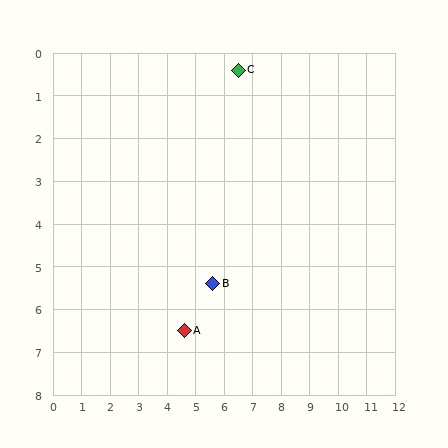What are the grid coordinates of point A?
Point A is at approximately (4.6, 6.5).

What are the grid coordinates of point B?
Point B is at approximately (5.6, 5.4).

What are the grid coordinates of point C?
Point C is at approximately (6.5, 0.4).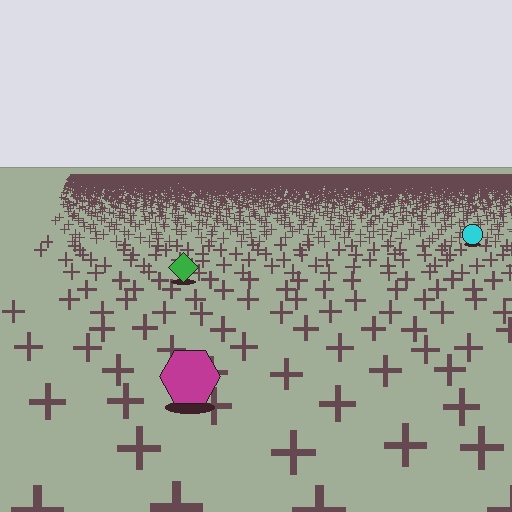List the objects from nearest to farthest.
From nearest to farthest: the magenta hexagon, the green diamond, the cyan circle.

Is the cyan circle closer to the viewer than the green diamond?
No. The green diamond is closer — you can tell from the texture gradient: the ground texture is coarser near it.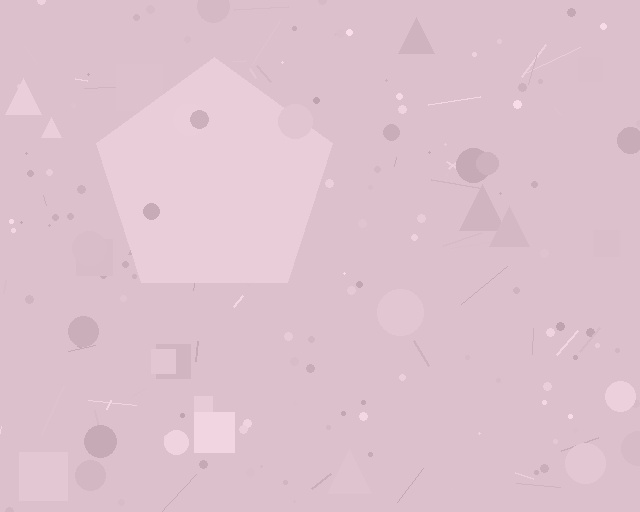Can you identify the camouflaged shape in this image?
The camouflaged shape is a pentagon.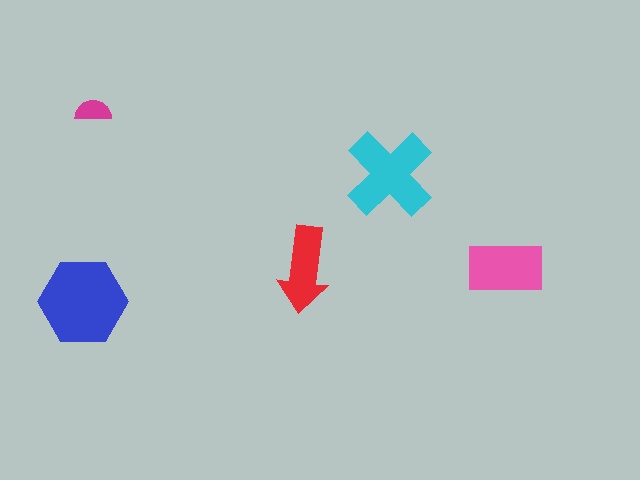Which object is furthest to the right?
The pink rectangle is rightmost.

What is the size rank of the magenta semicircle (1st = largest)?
5th.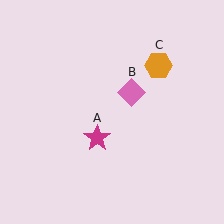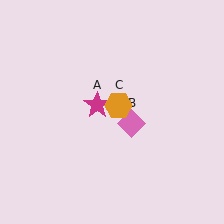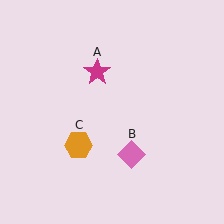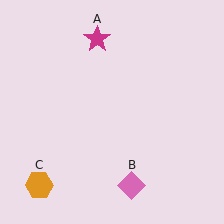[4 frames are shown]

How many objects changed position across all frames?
3 objects changed position: magenta star (object A), pink diamond (object B), orange hexagon (object C).